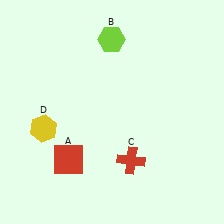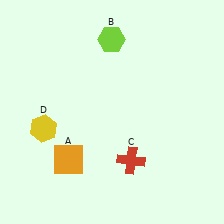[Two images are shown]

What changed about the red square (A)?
In Image 1, A is red. In Image 2, it changed to orange.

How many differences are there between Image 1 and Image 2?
There is 1 difference between the two images.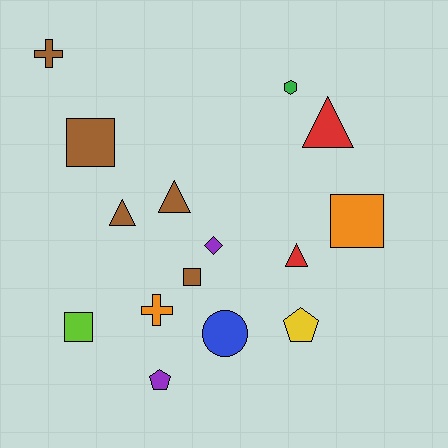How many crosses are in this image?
There are 2 crosses.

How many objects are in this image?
There are 15 objects.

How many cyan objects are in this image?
There are no cyan objects.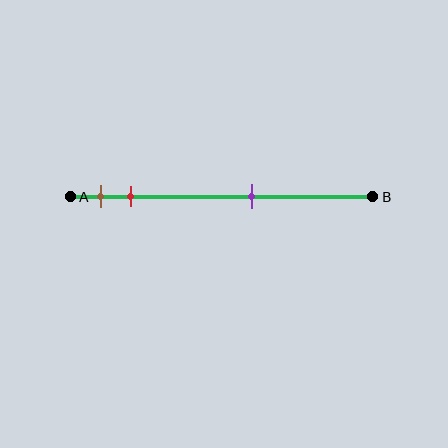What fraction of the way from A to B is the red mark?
The red mark is approximately 20% (0.2) of the way from A to B.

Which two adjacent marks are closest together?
The brown and red marks are the closest adjacent pair.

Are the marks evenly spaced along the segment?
No, the marks are not evenly spaced.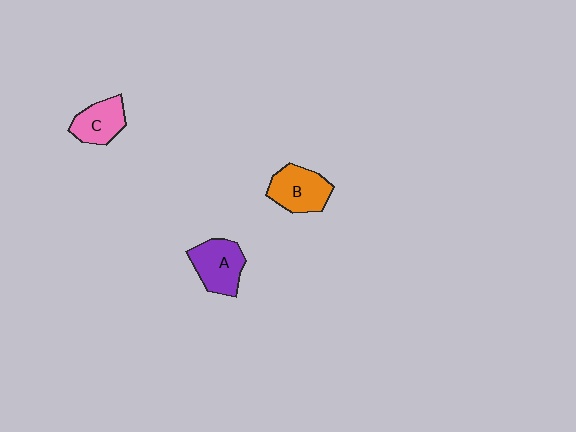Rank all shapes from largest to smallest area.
From largest to smallest: B (orange), A (purple), C (pink).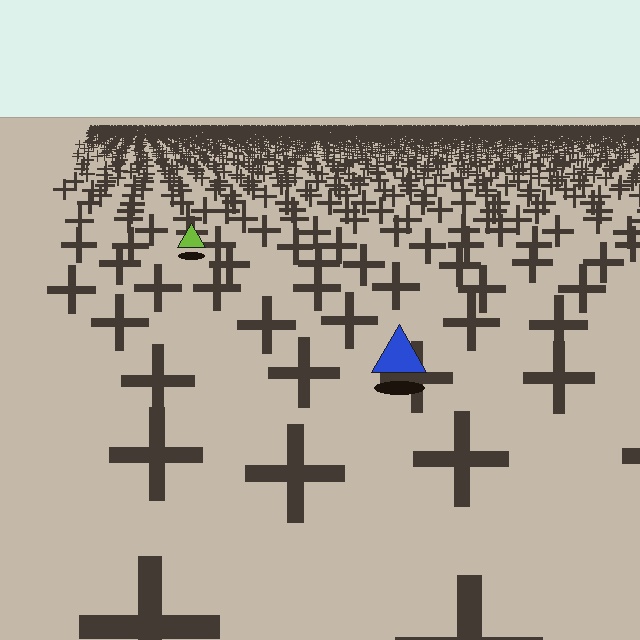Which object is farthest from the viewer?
The lime triangle is farthest from the viewer. It appears smaller and the ground texture around it is denser.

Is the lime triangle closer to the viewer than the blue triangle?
No. The blue triangle is closer — you can tell from the texture gradient: the ground texture is coarser near it.